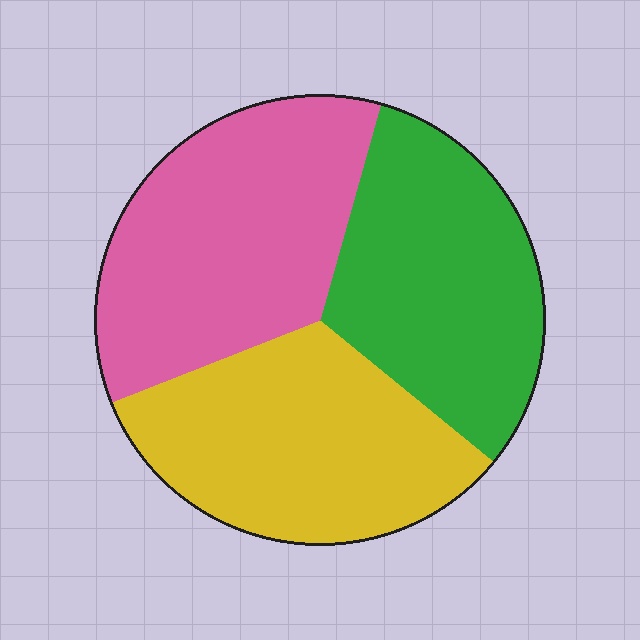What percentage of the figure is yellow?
Yellow covers about 35% of the figure.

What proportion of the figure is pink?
Pink takes up about three eighths (3/8) of the figure.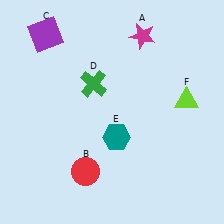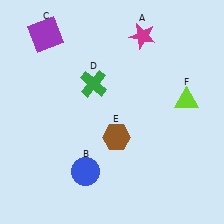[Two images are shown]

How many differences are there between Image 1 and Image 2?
There are 2 differences between the two images.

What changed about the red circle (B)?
In Image 1, B is red. In Image 2, it changed to blue.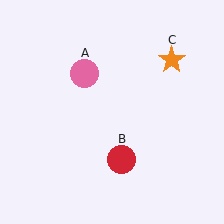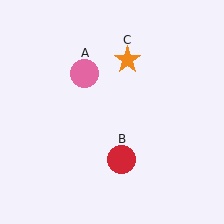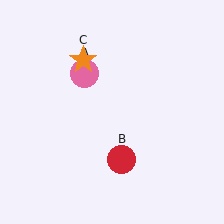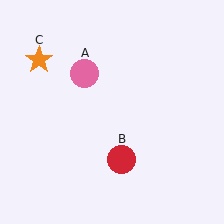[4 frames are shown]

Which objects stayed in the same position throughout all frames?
Pink circle (object A) and red circle (object B) remained stationary.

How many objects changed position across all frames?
1 object changed position: orange star (object C).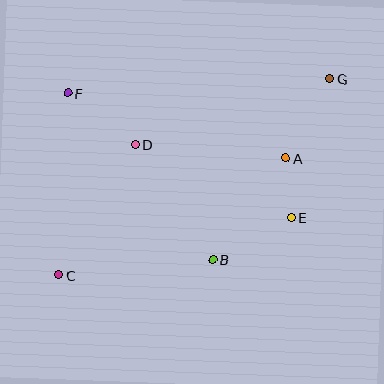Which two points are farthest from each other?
Points C and G are farthest from each other.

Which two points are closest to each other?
Points A and E are closest to each other.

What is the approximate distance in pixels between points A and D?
The distance between A and D is approximately 152 pixels.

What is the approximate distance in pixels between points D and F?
The distance between D and F is approximately 85 pixels.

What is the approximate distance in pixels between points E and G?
The distance between E and G is approximately 144 pixels.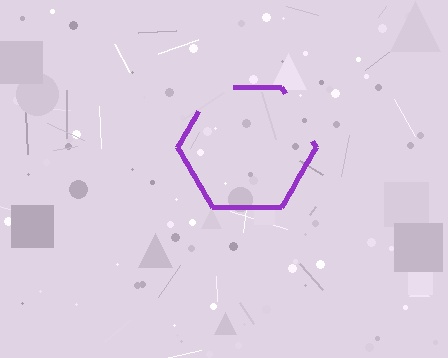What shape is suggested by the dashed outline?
The dashed outline suggests a hexagon.